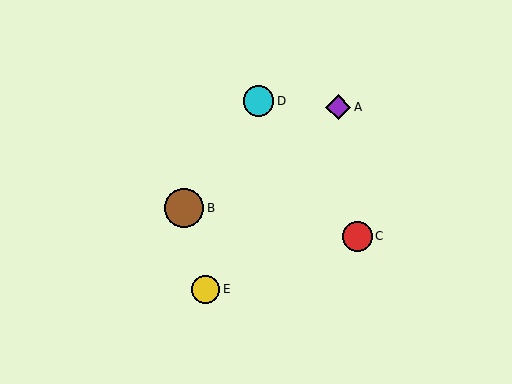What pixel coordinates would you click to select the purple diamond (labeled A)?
Click at (338, 107) to select the purple diamond A.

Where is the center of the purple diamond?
The center of the purple diamond is at (338, 107).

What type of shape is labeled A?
Shape A is a purple diamond.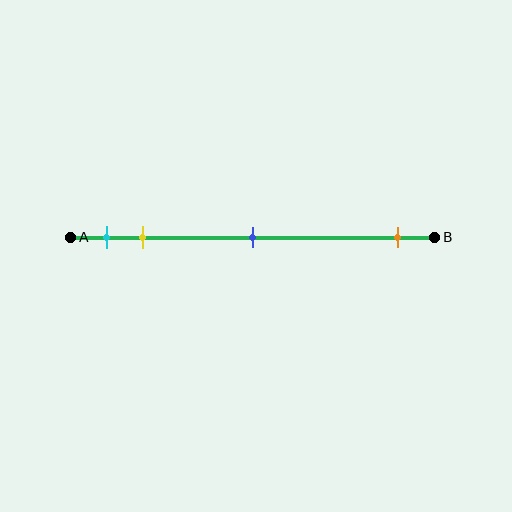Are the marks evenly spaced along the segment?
No, the marks are not evenly spaced.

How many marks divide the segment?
There are 4 marks dividing the segment.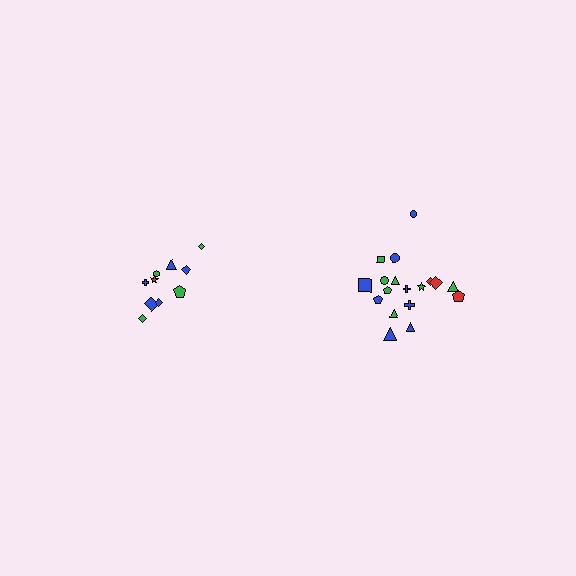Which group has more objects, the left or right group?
The right group.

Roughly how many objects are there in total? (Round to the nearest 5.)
Roughly 30 objects in total.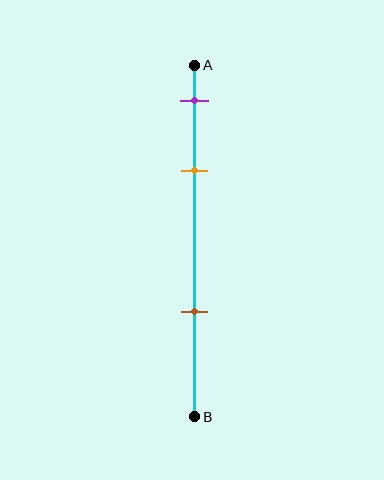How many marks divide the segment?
There are 3 marks dividing the segment.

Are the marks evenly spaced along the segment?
No, the marks are not evenly spaced.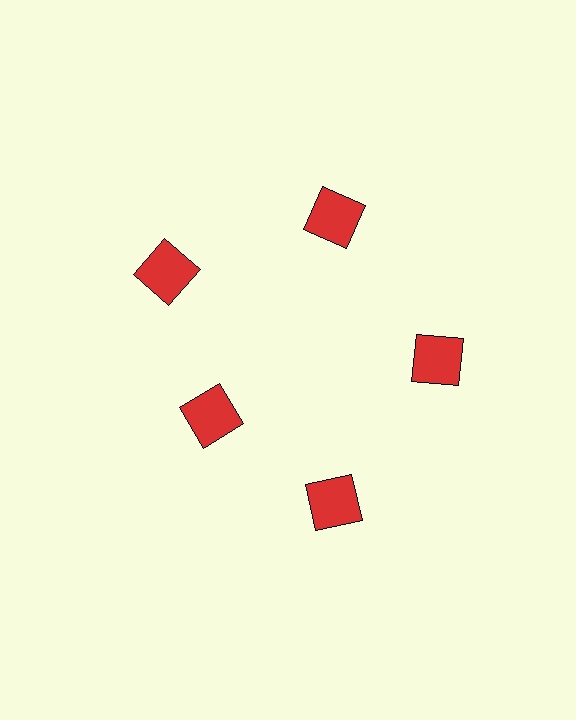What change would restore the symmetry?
The symmetry would be restored by moving it outward, back onto the ring so that all 5 squares sit at equal angles and equal distance from the center.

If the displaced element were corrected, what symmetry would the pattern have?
It would have 5-fold rotational symmetry — the pattern would map onto itself every 72 degrees.